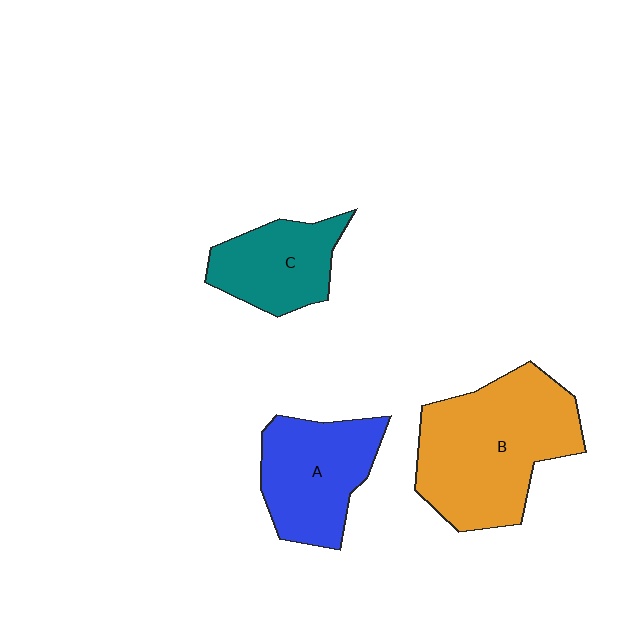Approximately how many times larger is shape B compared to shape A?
Approximately 1.6 times.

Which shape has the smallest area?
Shape C (teal).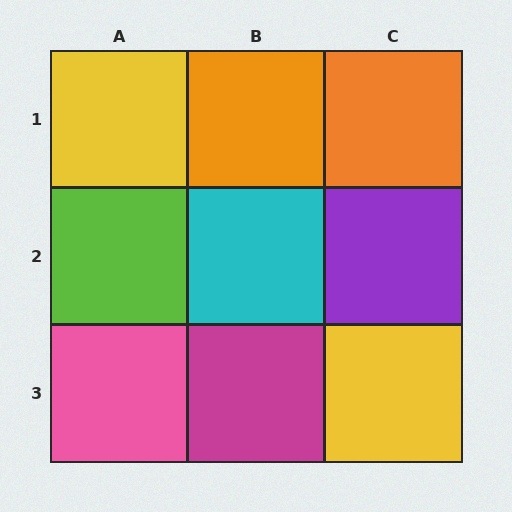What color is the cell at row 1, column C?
Orange.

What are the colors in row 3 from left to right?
Pink, magenta, yellow.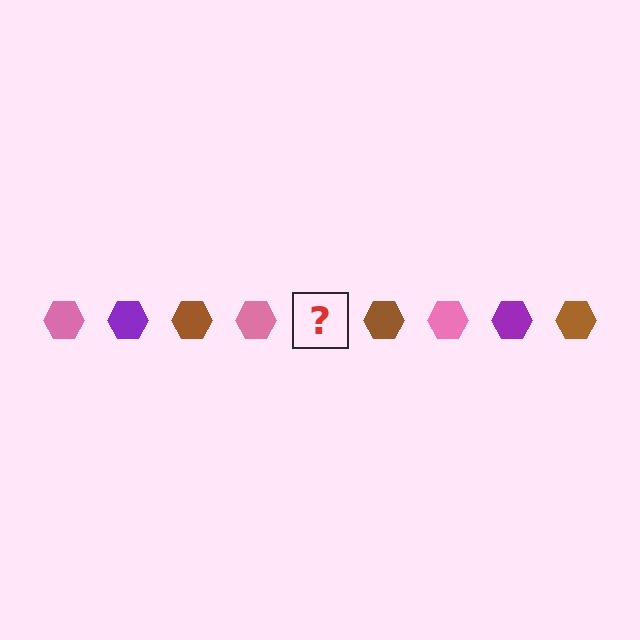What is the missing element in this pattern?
The missing element is a purple hexagon.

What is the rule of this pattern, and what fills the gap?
The rule is that the pattern cycles through pink, purple, brown hexagons. The gap should be filled with a purple hexagon.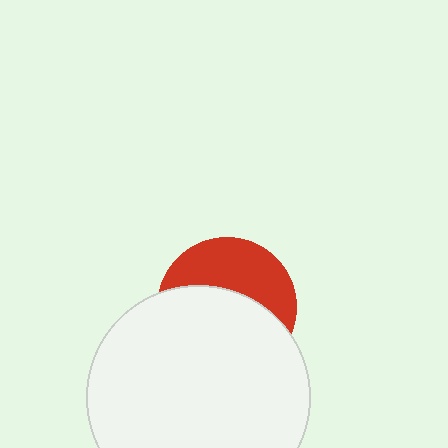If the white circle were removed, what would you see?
You would see the complete red circle.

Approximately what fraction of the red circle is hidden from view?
Roughly 59% of the red circle is hidden behind the white circle.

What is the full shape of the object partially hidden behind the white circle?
The partially hidden object is a red circle.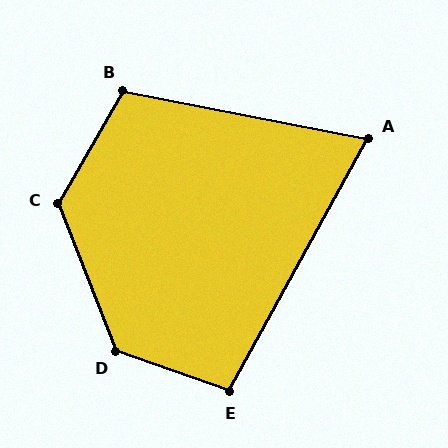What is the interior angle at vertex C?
Approximately 129 degrees (obtuse).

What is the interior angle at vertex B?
Approximately 109 degrees (obtuse).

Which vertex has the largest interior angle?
D, at approximately 131 degrees.